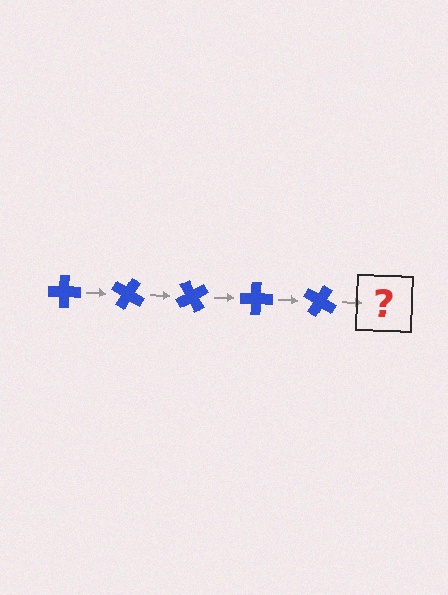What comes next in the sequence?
The next element should be a blue cross rotated 150 degrees.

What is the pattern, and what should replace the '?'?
The pattern is that the cross rotates 30 degrees each step. The '?' should be a blue cross rotated 150 degrees.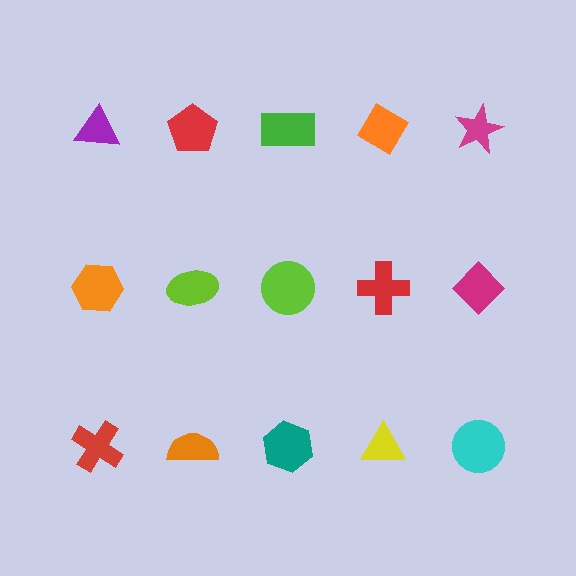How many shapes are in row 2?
5 shapes.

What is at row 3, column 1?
A red cross.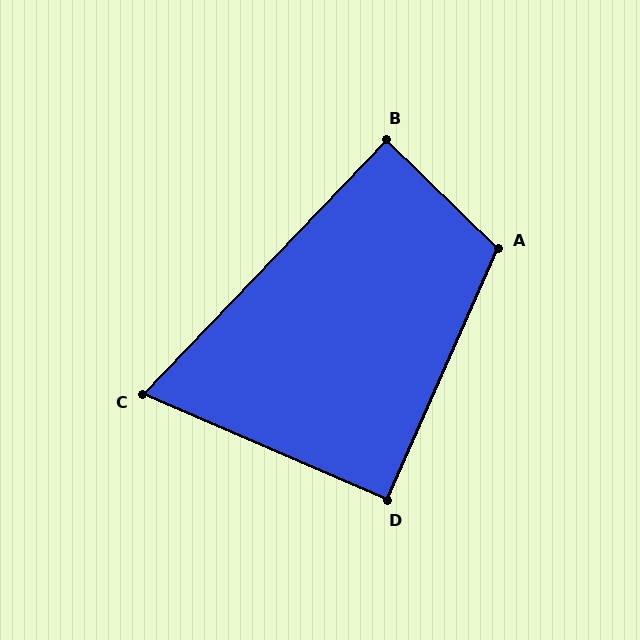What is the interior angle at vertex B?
Approximately 89 degrees (approximately right).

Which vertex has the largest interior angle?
A, at approximately 110 degrees.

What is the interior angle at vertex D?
Approximately 91 degrees (approximately right).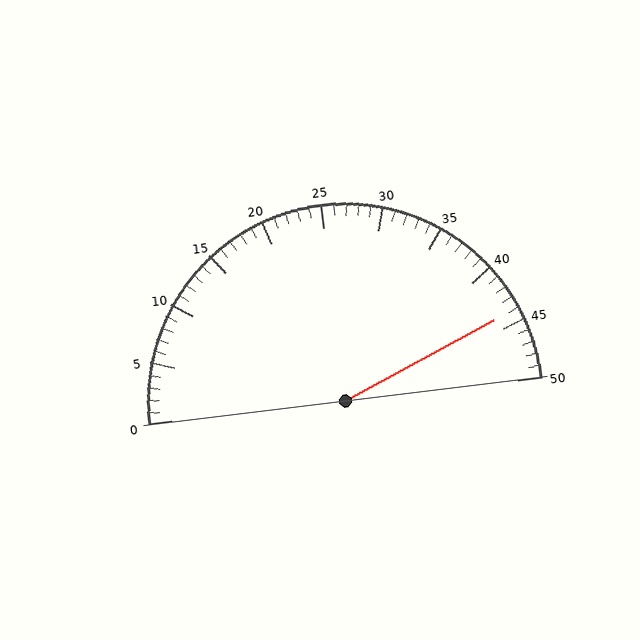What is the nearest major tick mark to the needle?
The nearest major tick mark is 45.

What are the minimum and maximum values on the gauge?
The gauge ranges from 0 to 50.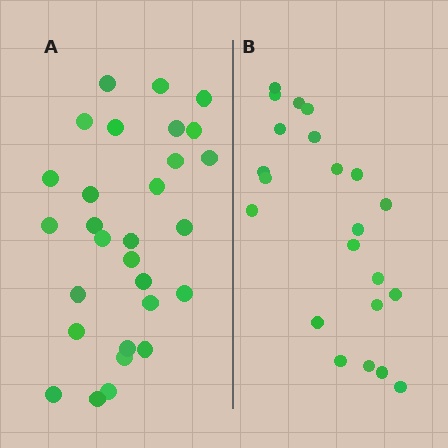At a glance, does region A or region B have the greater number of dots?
Region A (the left region) has more dots.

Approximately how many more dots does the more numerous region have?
Region A has roughly 8 or so more dots than region B.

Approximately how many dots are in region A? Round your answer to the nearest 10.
About 30 dots. (The exact count is 29, which rounds to 30.)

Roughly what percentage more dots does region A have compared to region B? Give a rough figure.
About 30% more.